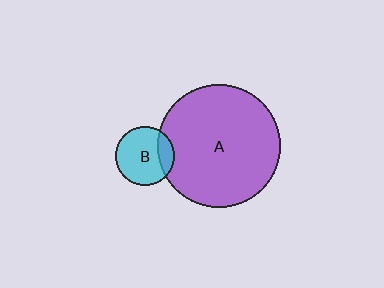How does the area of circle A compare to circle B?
Approximately 4.3 times.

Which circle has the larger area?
Circle A (purple).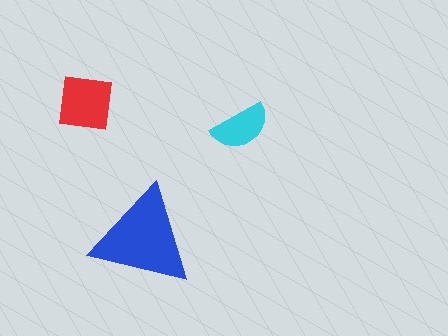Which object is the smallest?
The cyan semicircle.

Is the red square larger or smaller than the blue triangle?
Smaller.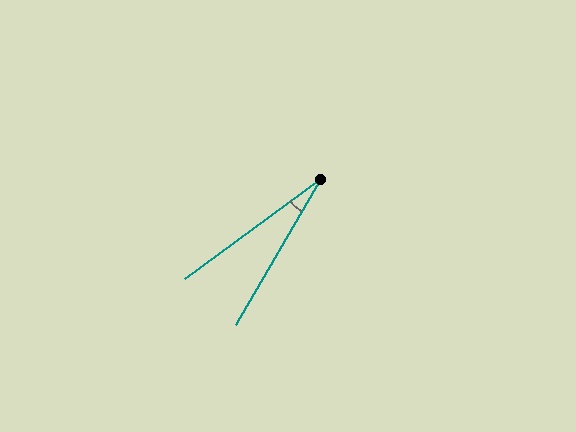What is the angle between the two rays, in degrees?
Approximately 24 degrees.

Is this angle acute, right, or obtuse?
It is acute.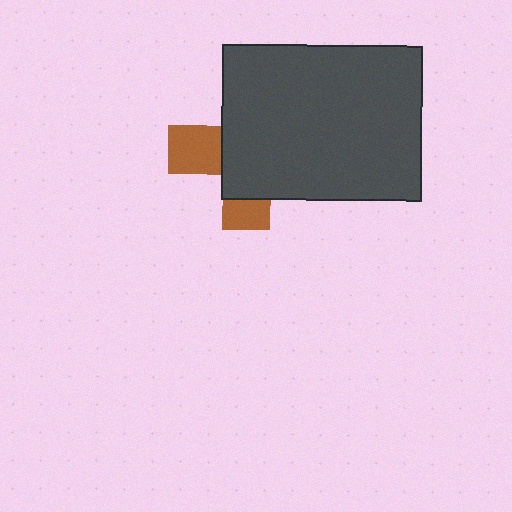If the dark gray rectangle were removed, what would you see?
You would see the complete brown cross.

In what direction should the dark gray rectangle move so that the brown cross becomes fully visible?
The dark gray rectangle should move right. That is the shortest direction to clear the overlap and leave the brown cross fully visible.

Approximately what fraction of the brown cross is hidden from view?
Roughly 69% of the brown cross is hidden behind the dark gray rectangle.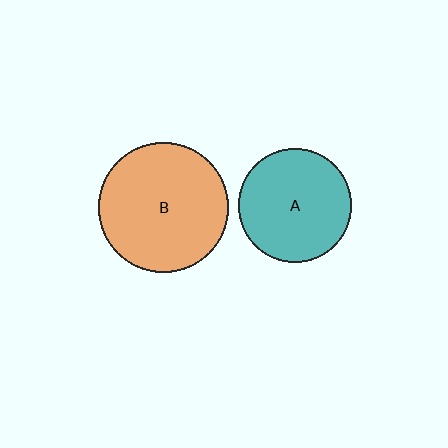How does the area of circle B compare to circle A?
Approximately 1.3 times.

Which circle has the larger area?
Circle B (orange).